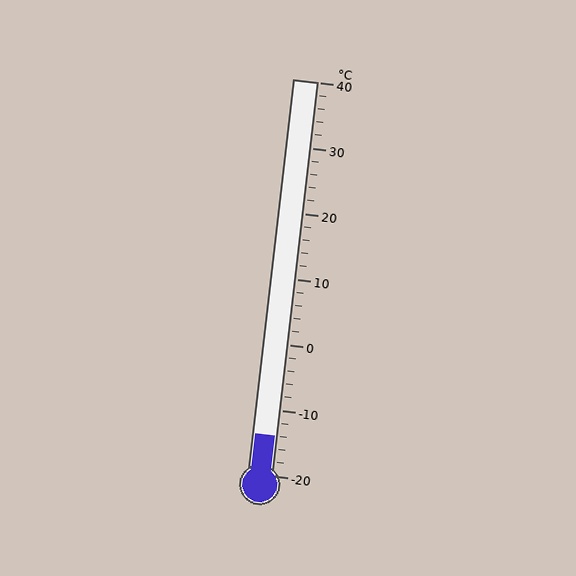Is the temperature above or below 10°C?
The temperature is below 10°C.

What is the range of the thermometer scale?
The thermometer scale ranges from -20°C to 40°C.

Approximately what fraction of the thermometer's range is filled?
The thermometer is filled to approximately 10% of its range.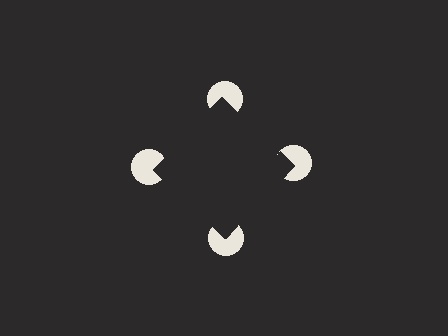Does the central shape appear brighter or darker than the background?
It typically appears slightly darker than the background, even though no actual brightness change is drawn.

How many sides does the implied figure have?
4 sides.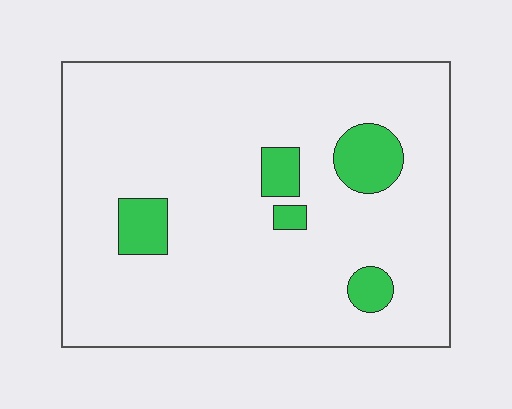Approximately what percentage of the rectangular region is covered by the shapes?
Approximately 10%.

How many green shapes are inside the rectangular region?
5.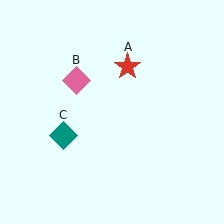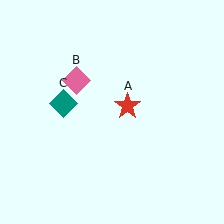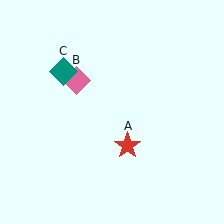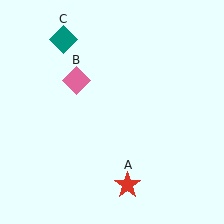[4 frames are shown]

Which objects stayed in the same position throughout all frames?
Pink diamond (object B) remained stationary.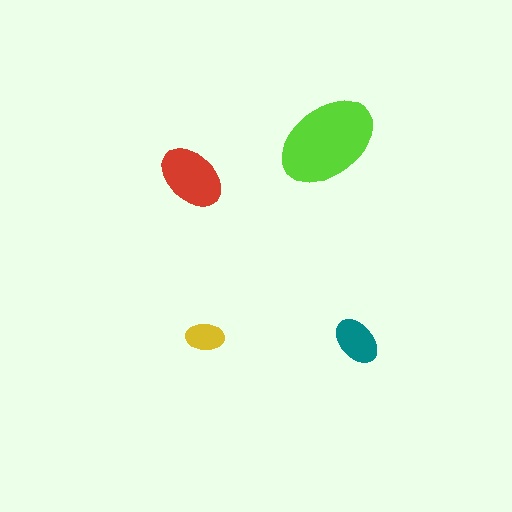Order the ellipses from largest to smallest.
the lime one, the red one, the teal one, the yellow one.